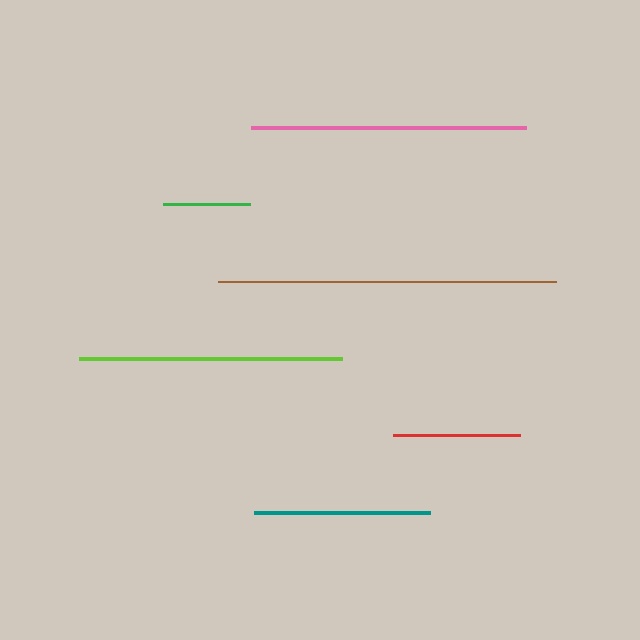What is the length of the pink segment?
The pink segment is approximately 275 pixels long.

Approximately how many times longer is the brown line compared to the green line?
The brown line is approximately 3.9 times the length of the green line.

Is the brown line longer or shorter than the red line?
The brown line is longer than the red line.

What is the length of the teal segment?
The teal segment is approximately 176 pixels long.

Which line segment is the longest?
The brown line is the longest at approximately 338 pixels.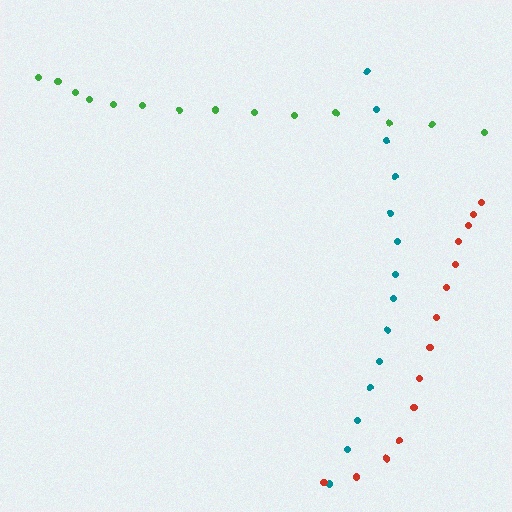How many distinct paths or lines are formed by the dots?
There are 3 distinct paths.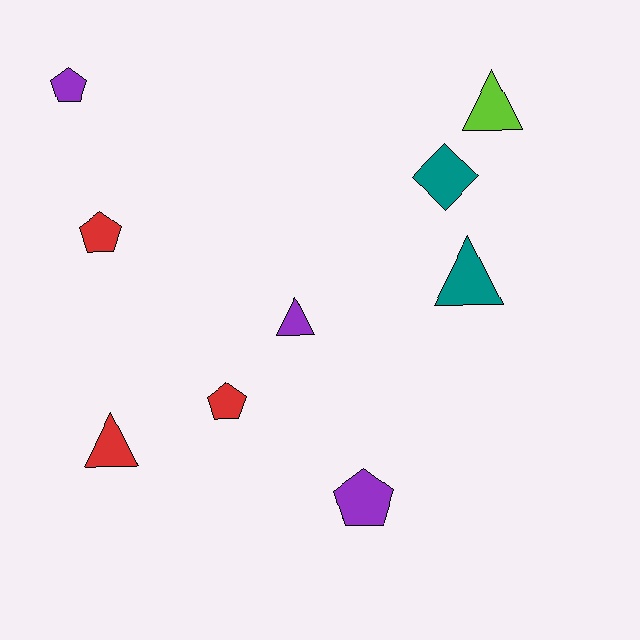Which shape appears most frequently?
Triangle, with 4 objects.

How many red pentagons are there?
There are 2 red pentagons.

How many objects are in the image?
There are 9 objects.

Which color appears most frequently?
Red, with 3 objects.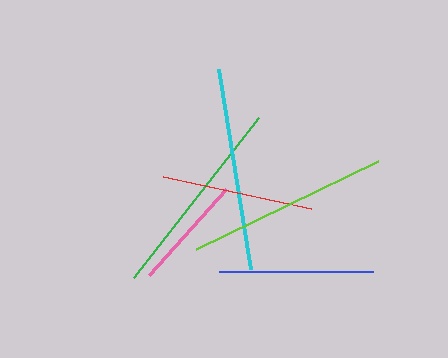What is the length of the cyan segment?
The cyan segment is approximately 203 pixels long.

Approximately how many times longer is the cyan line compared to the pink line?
The cyan line is approximately 1.8 times the length of the pink line.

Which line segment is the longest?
The green line is the longest at approximately 204 pixels.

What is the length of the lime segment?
The lime segment is approximately 202 pixels long.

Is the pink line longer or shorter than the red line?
The red line is longer than the pink line.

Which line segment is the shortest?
The pink line is the shortest at approximately 115 pixels.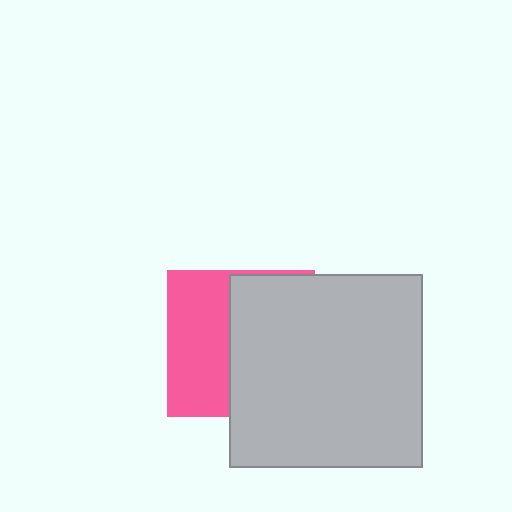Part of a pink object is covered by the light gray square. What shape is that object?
It is a square.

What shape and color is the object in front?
The object in front is a light gray square.